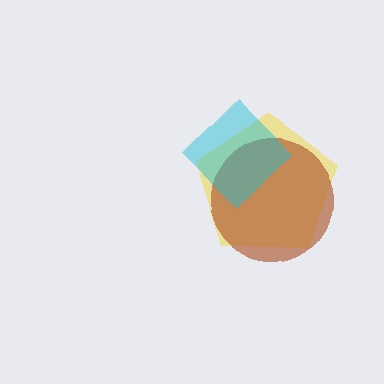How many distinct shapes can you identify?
There are 3 distinct shapes: a yellow pentagon, a brown circle, a cyan diamond.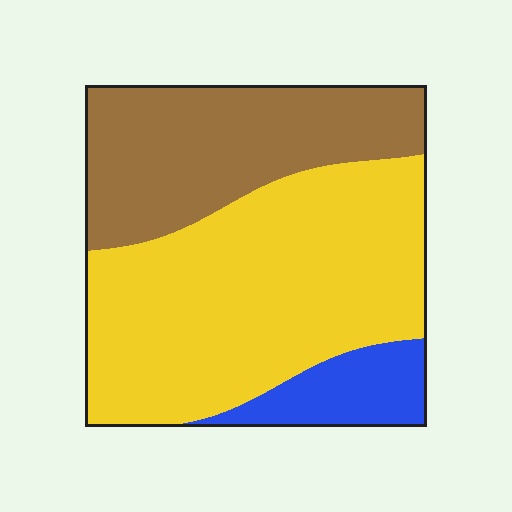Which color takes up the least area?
Blue, at roughly 10%.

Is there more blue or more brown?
Brown.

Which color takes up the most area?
Yellow, at roughly 55%.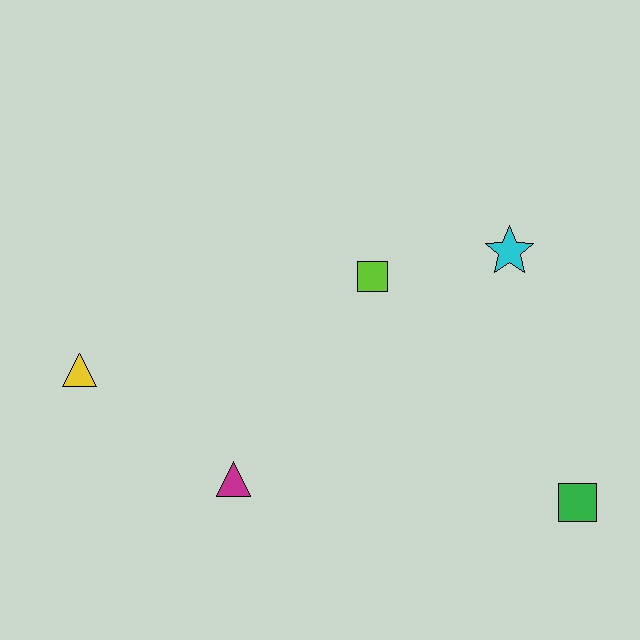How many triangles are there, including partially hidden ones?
There are 2 triangles.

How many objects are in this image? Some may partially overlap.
There are 5 objects.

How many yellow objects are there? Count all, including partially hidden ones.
There is 1 yellow object.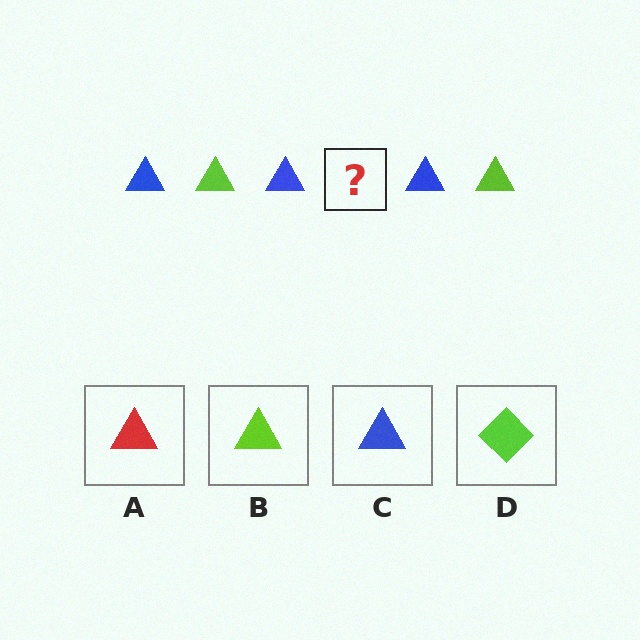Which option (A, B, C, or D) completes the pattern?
B.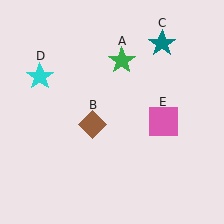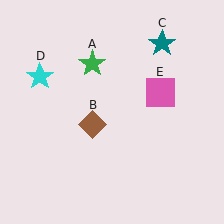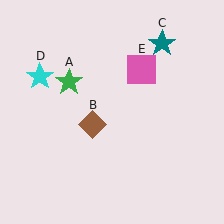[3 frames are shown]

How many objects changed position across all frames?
2 objects changed position: green star (object A), pink square (object E).